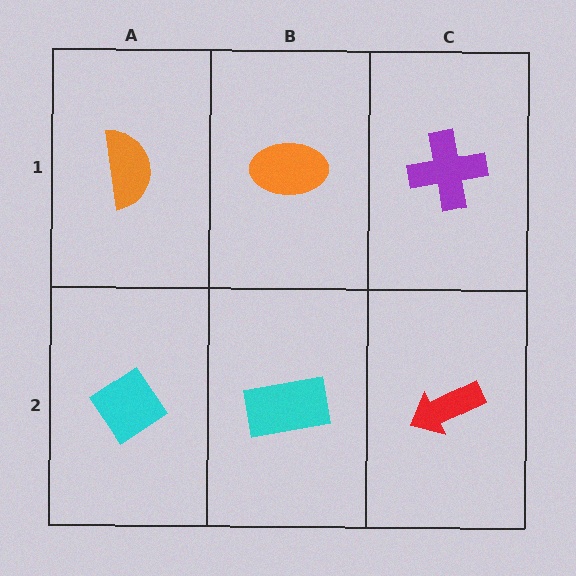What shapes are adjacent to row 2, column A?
An orange semicircle (row 1, column A), a cyan rectangle (row 2, column B).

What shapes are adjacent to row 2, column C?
A purple cross (row 1, column C), a cyan rectangle (row 2, column B).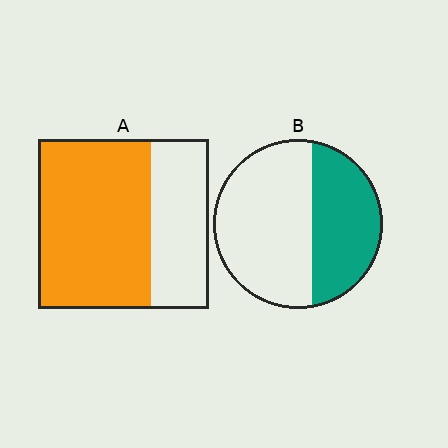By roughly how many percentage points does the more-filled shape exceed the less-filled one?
By roughly 25 percentage points (A over B).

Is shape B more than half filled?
No.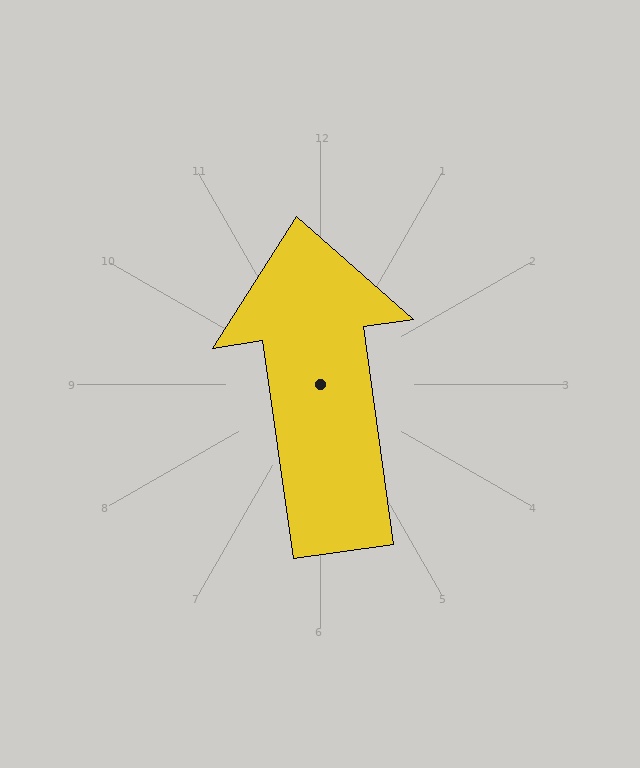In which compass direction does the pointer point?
North.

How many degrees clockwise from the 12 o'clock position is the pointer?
Approximately 352 degrees.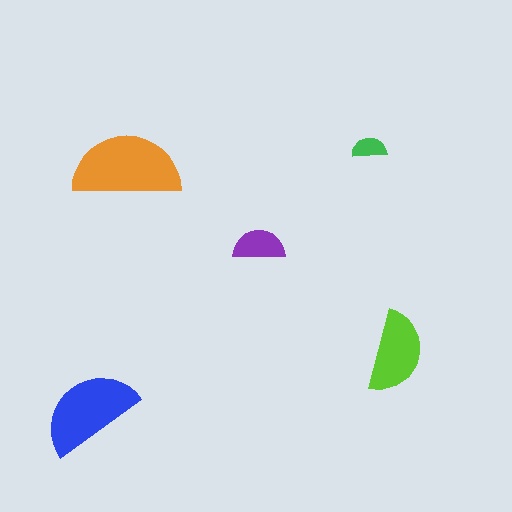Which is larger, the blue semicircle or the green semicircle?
The blue one.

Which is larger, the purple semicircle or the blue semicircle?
The blue one.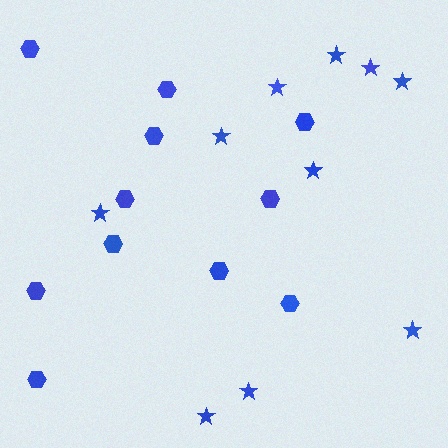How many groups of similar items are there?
There are 2 groups: one group of hexagons (11) and one group of stars (10).